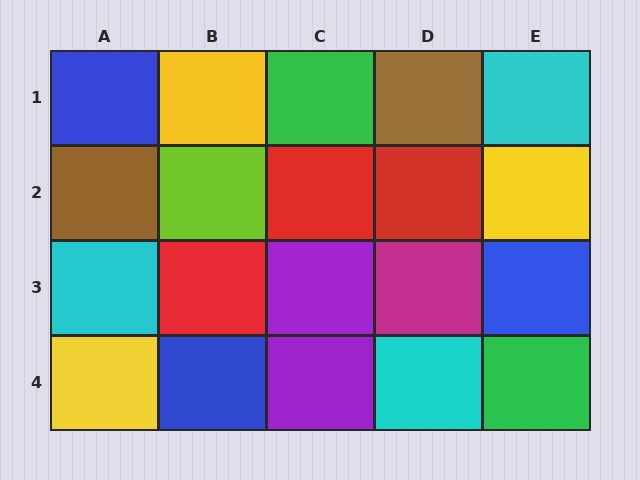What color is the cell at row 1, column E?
Cyan.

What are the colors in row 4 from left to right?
Yellow, blue, purple, cyan, green.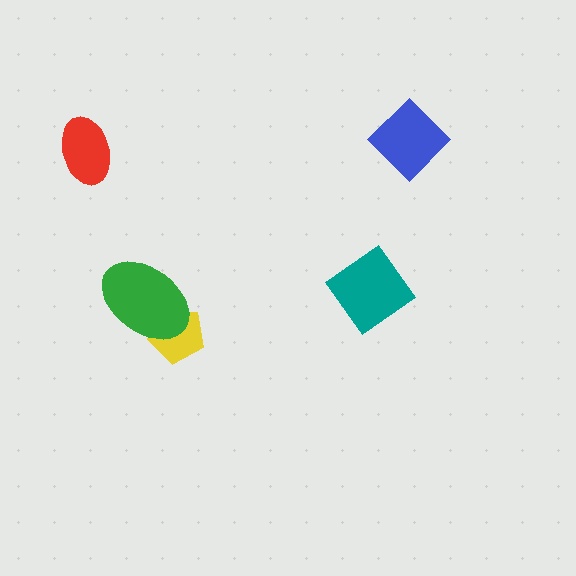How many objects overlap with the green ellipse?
1 object overlaps with the green ellipse.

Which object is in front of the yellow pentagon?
The green ellipse is in front of the yellow pentagon.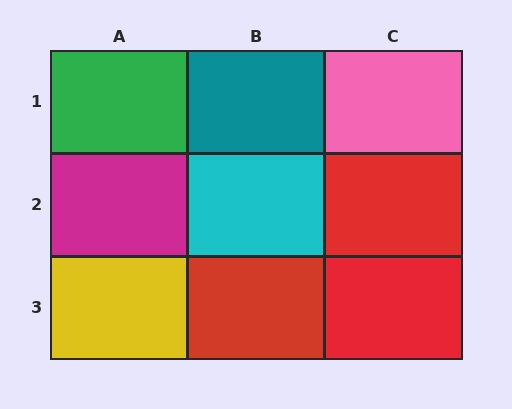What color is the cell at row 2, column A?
Magenta.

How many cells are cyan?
1 cell is cyan.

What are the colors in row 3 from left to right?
Yellow, red, red.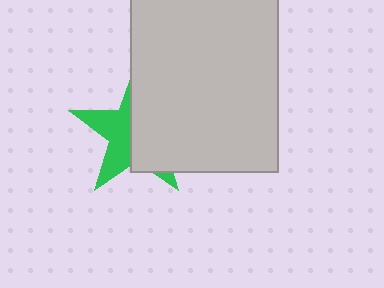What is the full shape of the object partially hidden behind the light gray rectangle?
The partially hidden object is a green star.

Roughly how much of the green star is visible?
A small part of it is visible (roughly 42%).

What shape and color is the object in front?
The object in front is a light gray rectangle.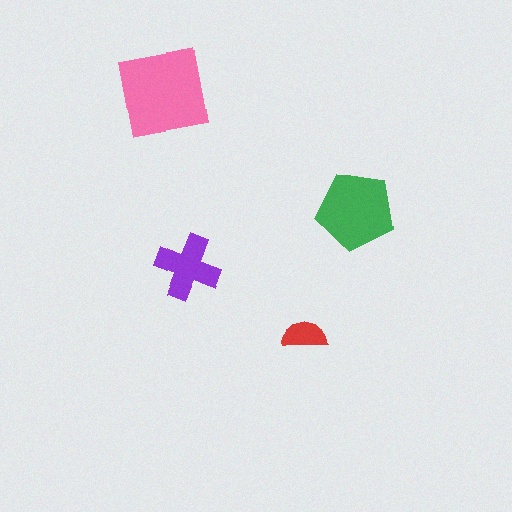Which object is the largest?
The pink square.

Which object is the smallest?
The red semicircle.